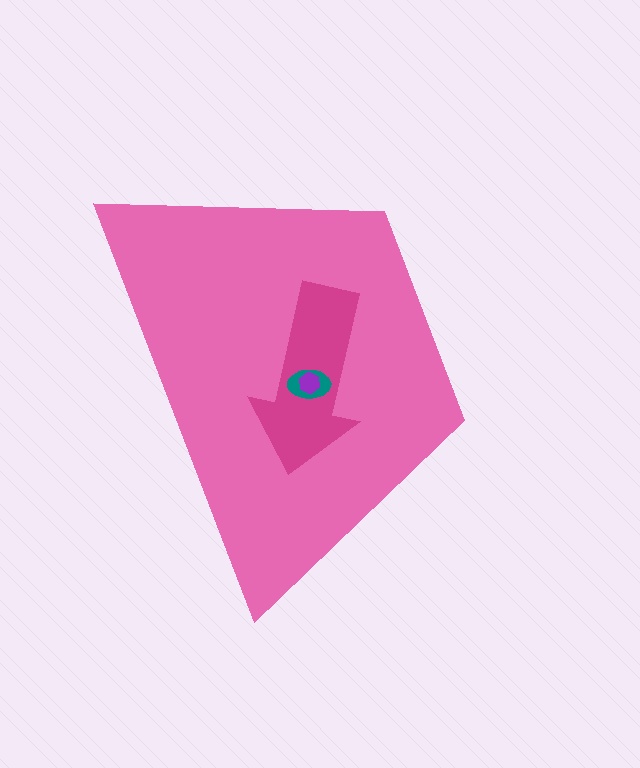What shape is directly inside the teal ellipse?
The purple hexagon.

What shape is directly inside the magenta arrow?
The teal ellipse.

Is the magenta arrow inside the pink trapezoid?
Yes.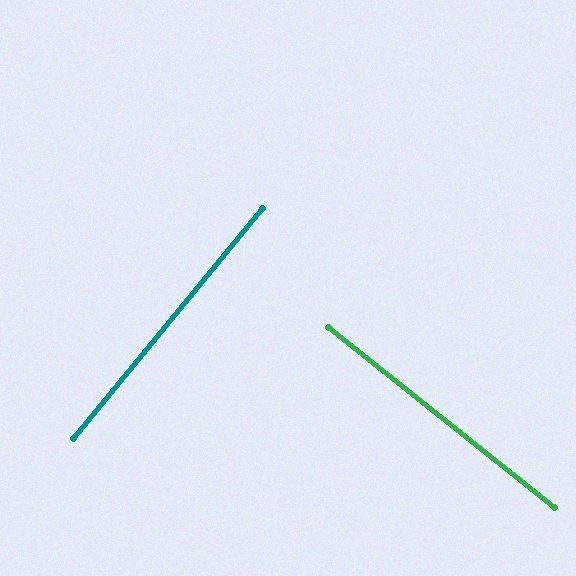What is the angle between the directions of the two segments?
Approximately 89 degrees.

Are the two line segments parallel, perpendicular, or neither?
Perpendicular — they meet at approximately 89°.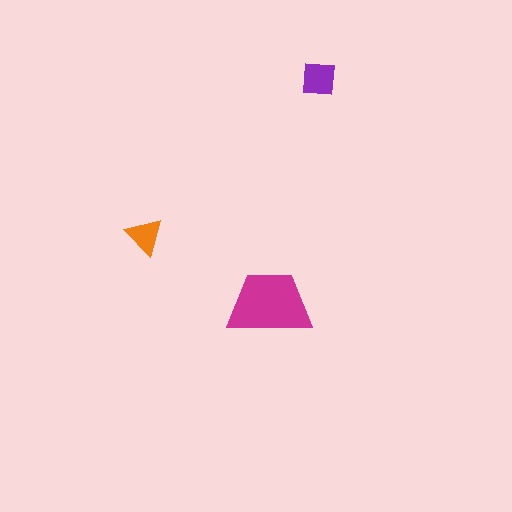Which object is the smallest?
The orange triangle.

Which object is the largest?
The magenta trapezoid.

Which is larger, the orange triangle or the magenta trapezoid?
The magenta trapezoid.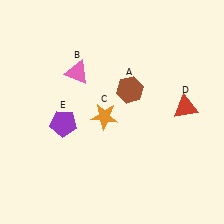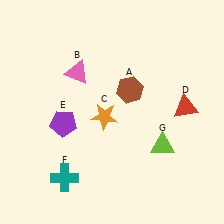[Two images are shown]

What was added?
A teal cross (F), a lime triangle (G) were added in Image 2.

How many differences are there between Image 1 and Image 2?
There are 2 differences between the two images.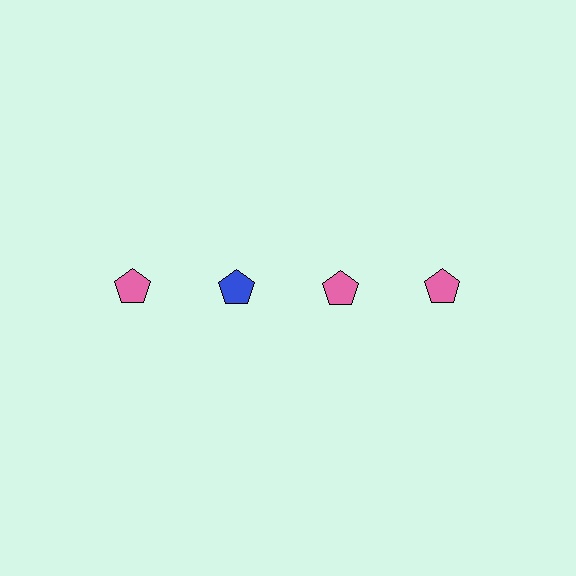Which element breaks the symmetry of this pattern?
The blue pentagon in the top row, second from left column breaks the symmetry. All other shapes are pink pentagons.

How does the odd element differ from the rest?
It has a different color: blue instead of pink.